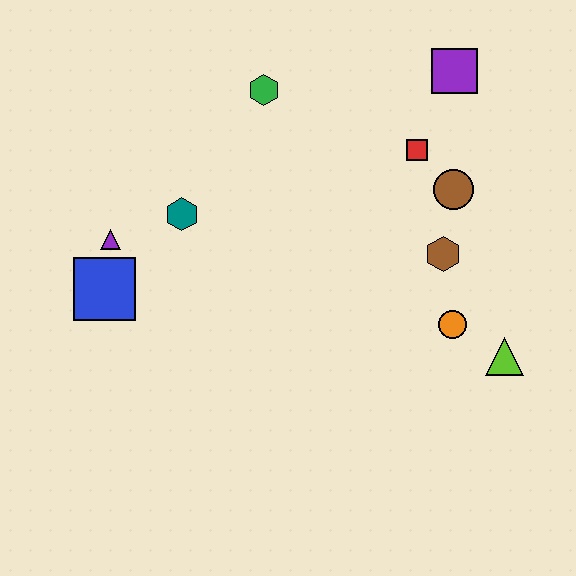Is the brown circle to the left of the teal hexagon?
No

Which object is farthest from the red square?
The blue square is farthest from the red square.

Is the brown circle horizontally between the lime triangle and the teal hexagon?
Yes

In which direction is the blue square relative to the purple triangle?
The blue square is below the purple triangle.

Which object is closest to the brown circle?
The red square is closest to the brown circle.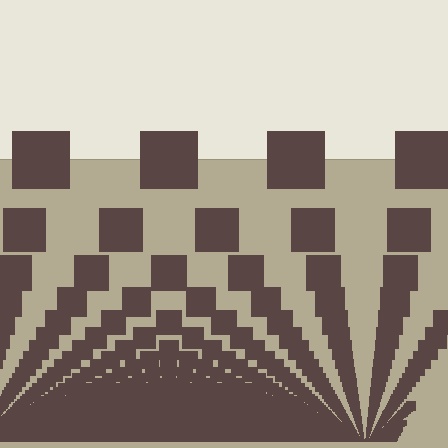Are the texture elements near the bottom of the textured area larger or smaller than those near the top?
Smaller. The gradient is inverted — elements near the bottom are smaller and denser.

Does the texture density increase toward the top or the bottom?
Density increases toward the bottom.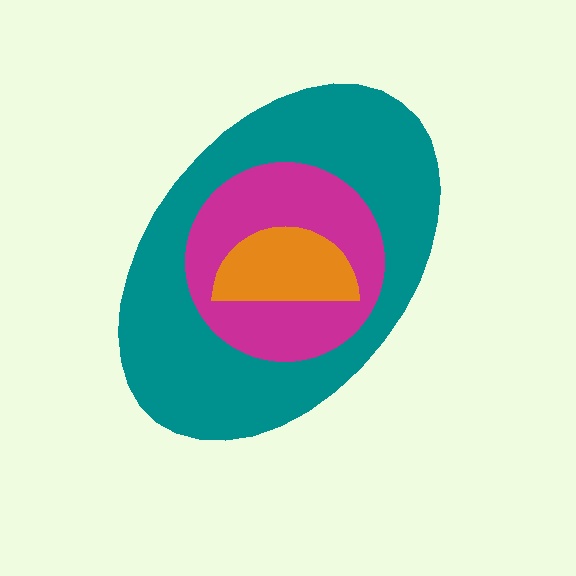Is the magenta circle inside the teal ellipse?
Yes.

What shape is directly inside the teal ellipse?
The magenta circle.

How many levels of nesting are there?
3.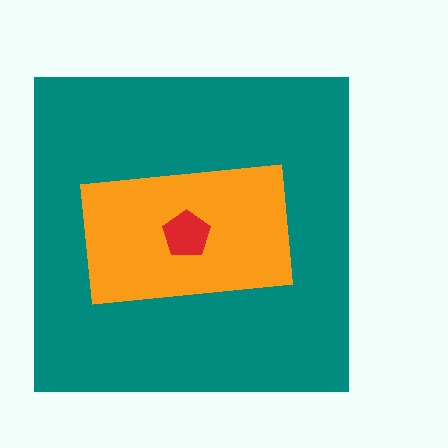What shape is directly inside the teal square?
The orange rectangle.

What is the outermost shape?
The teal square.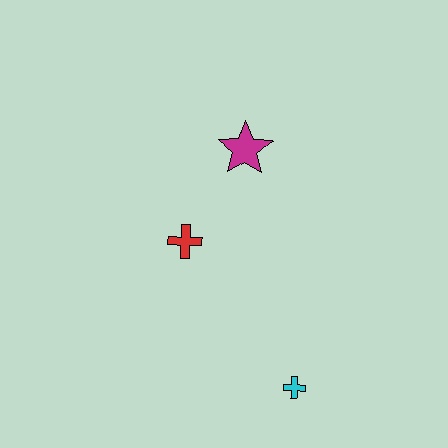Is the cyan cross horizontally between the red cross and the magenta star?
No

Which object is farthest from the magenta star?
The cyan cross is farthest from the magenta star.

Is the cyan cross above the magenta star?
No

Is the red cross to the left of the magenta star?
Yes